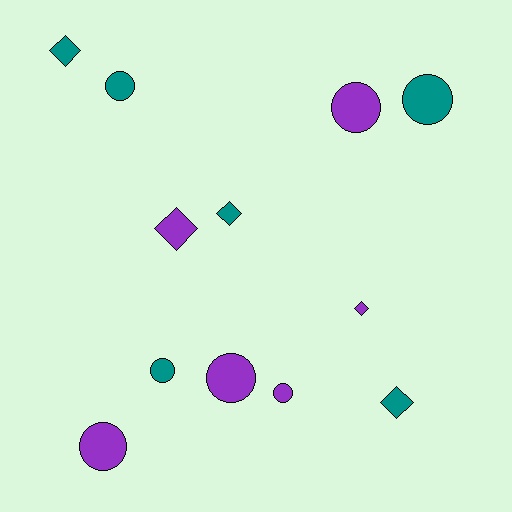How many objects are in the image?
There are 12 objects.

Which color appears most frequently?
Teal, with 6 objects.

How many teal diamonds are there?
There are 3 teal diamonds.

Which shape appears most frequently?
Circle, with 7 objects.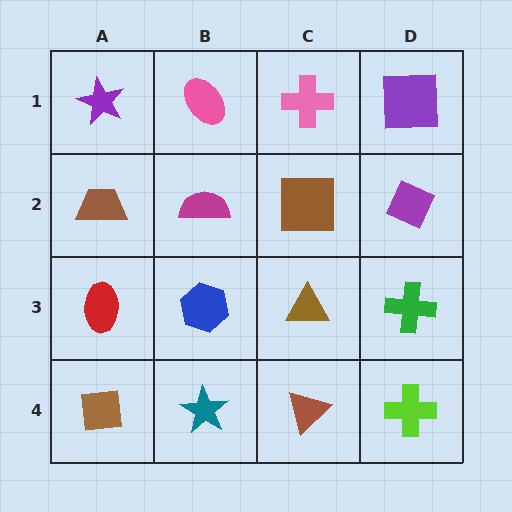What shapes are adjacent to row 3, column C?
A brown square (row 2, column C), a brown triangle (row 4, column C), a blue hexagon (row 3, column B), a green cross (row 3, column D).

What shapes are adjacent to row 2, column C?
A pink cross (row 1, column C), a brown triangle (row 3, column C), a magenta semicircle (row 2, column B), a purple diamond (row 2, column D).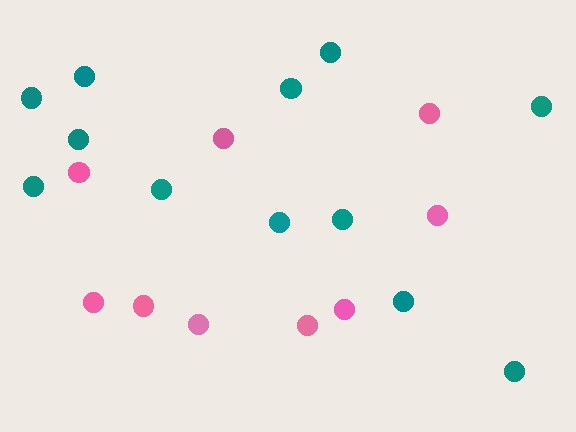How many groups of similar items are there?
There are 2 groups: one group of teal circles (12) and one group of pink circles (9).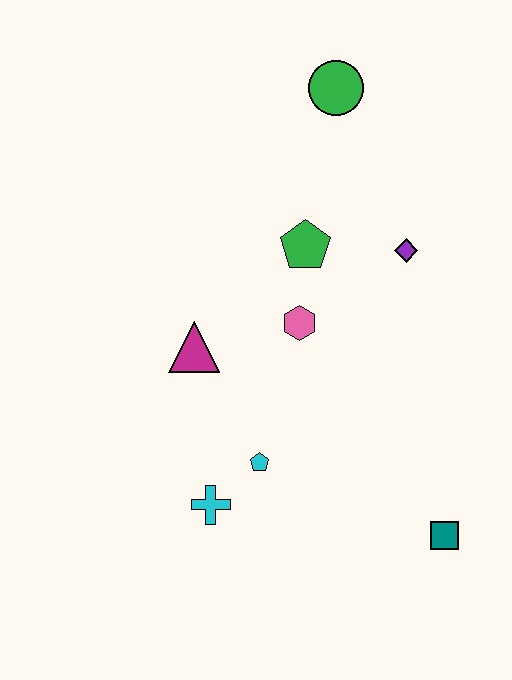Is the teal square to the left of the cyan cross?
No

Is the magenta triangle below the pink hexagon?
Yes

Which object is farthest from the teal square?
The green circle is farthest from the teal square.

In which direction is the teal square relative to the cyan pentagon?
The teal square is to the right of the cyan pentagon.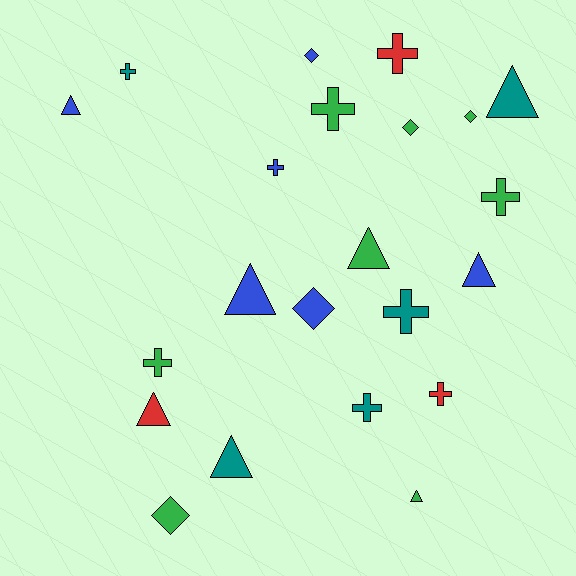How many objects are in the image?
There are 22 objects.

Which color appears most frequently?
Green, with 8 objects.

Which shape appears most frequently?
Cross, with 9 objects.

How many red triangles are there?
There is 1 red triangle.